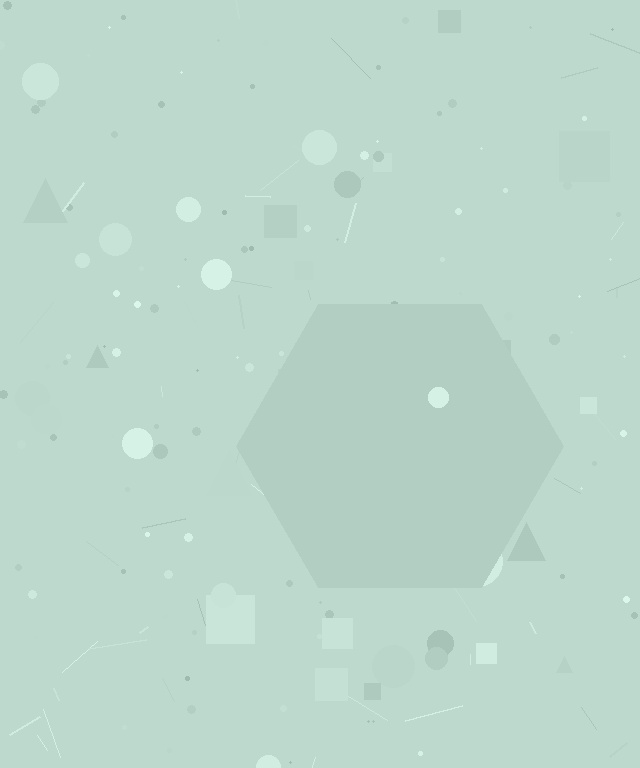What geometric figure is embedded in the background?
A hexagon is embedded in the background.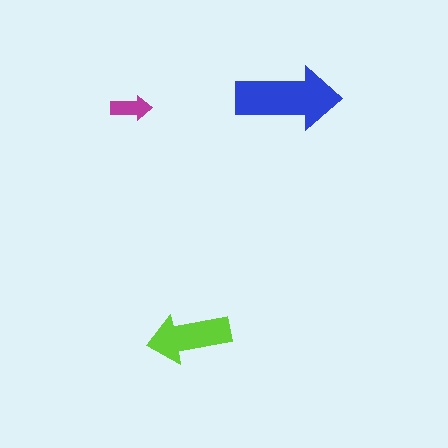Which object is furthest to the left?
The magenta arrow is leftmost.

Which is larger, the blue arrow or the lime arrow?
The blue one.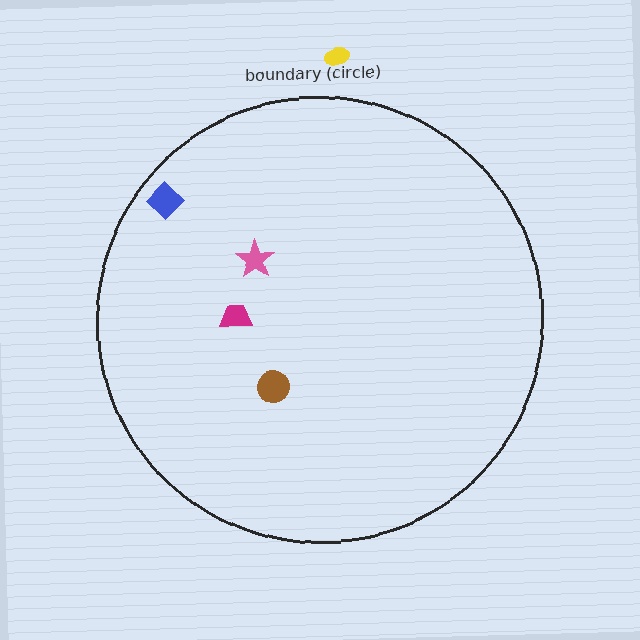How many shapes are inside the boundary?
4 inside, 1 outside.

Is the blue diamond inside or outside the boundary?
Inside.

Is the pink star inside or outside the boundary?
Inside.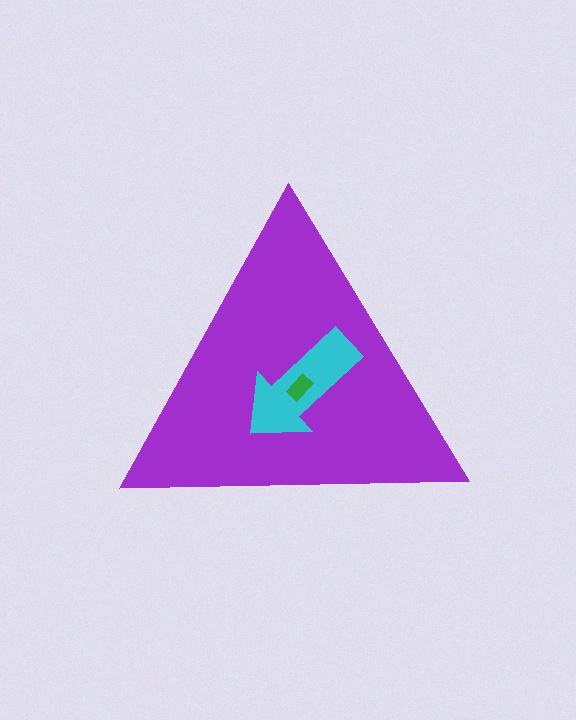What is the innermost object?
The green rectangle.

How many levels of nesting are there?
3.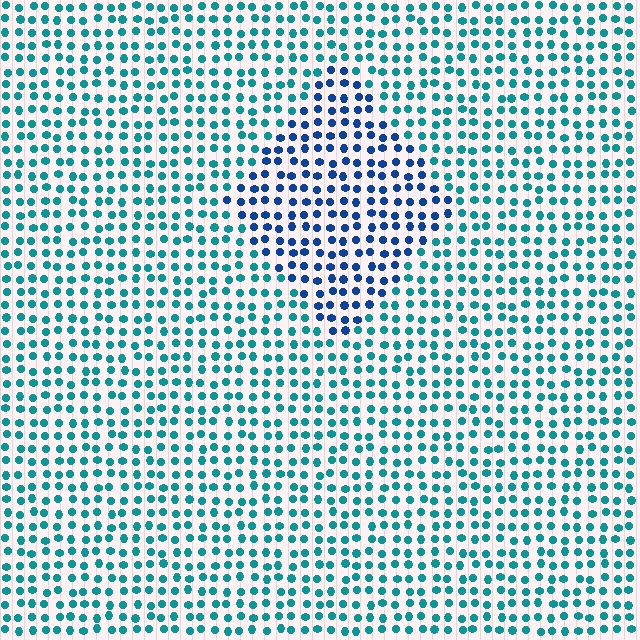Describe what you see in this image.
The image is filled with small teal elements in a uniform arrangement. A diamond-shaped region is visible where the elements are tinted to a slightly different hue, forming a subtle color boundary.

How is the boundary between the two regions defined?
The boundary is defined purely by a slight shift in hue (about 36 degrees). Spacing, size, and orientation are identical on both sides.